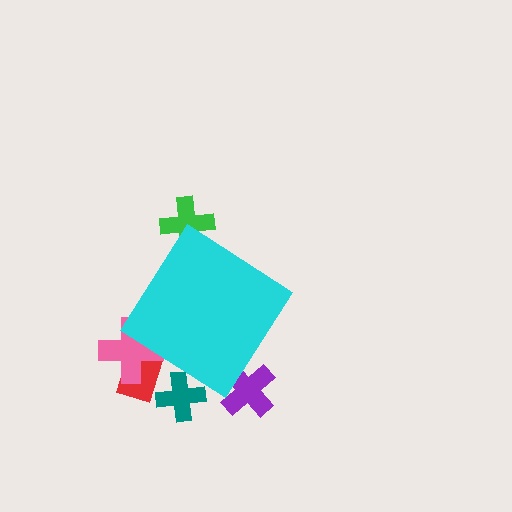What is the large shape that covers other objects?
A cyan diamond.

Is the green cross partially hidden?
Yes, the green cross is partially hidden behind the cyan diamond.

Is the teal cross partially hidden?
Yes, the teal cross is partially hidden behind the cyan diamond.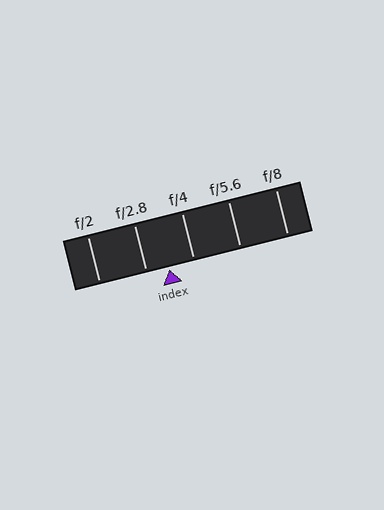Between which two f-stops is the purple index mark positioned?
The index mark is between f/2.8 and f/4.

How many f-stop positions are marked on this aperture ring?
There are 5 f-stop positions marked.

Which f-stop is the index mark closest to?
The index mark is closest to f/2.8.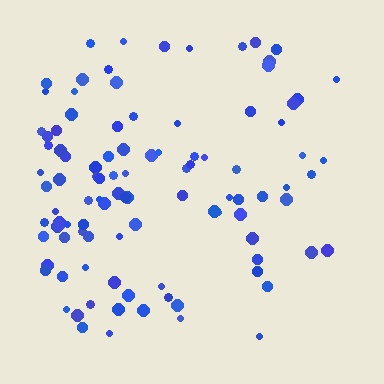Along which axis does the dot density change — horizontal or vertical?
Horizontal.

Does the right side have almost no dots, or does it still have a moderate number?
Still a moderate number, just noticeably fewer than the left.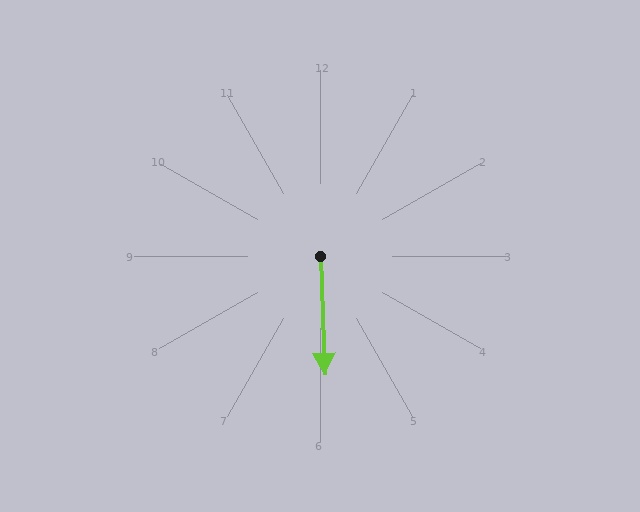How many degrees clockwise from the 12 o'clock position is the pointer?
Approximately 178 degrees.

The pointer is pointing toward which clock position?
Roughly 6 o'clock.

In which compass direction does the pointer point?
South.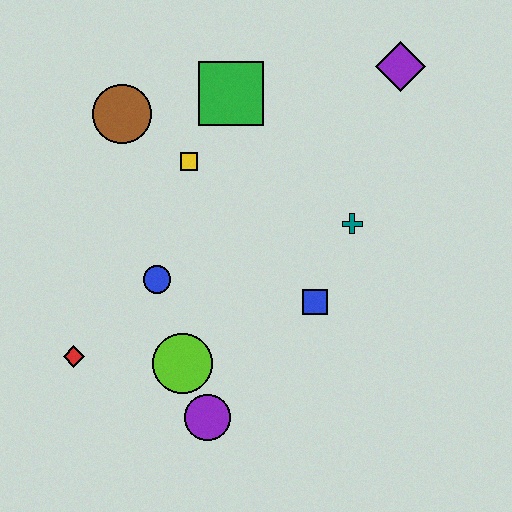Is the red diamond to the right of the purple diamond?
No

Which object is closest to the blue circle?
The lime circle is closest to the blue circle.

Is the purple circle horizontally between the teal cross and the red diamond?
Yes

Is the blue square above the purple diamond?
No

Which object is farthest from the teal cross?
The red diamond is farthest from the teal cross.